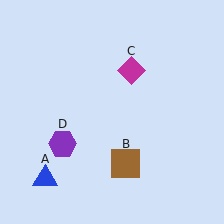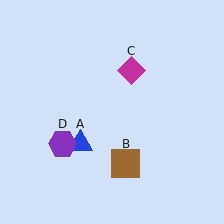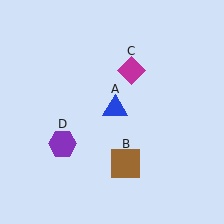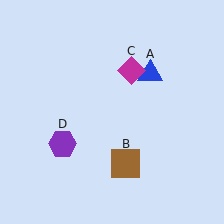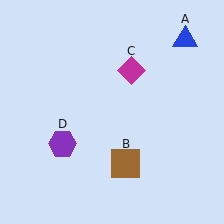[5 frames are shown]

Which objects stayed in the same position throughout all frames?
Brown square (object B) and magenta diamond (object C) and purple hexagon (object D) remained stationary.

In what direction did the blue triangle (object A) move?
The blue triangle (object A) moved up and to the right.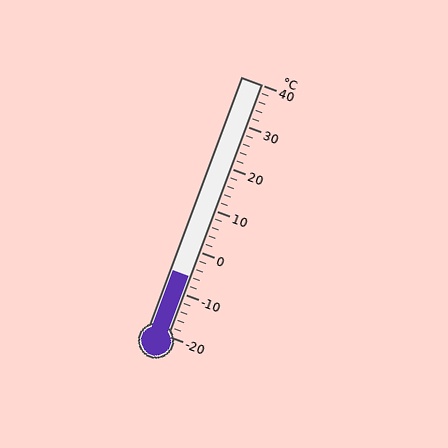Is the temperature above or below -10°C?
The temperature is above -10°C.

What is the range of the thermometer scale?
The thermometer scale ranges from -20°C to 40°C.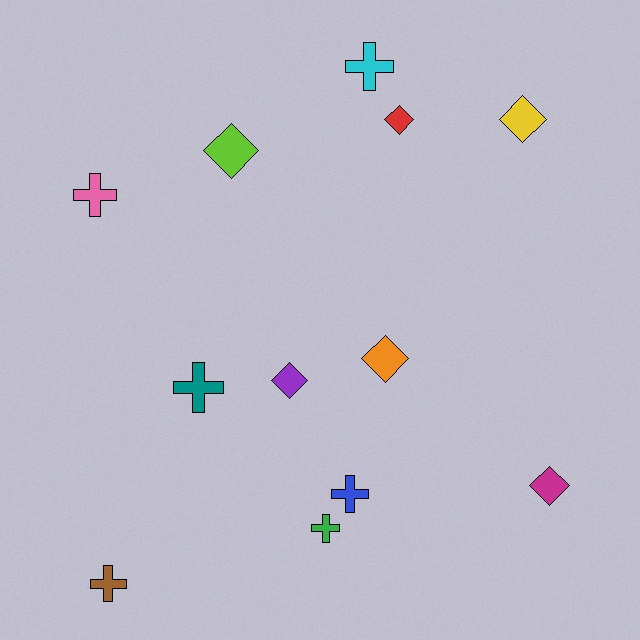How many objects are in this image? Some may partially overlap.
There are 12 objects.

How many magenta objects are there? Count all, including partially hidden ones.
There is 1 magenta object.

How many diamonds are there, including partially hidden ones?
There are 6 diamonds.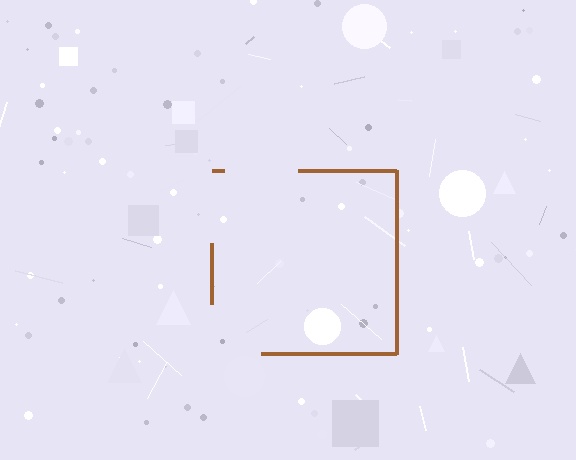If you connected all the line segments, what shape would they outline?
They would outline a square.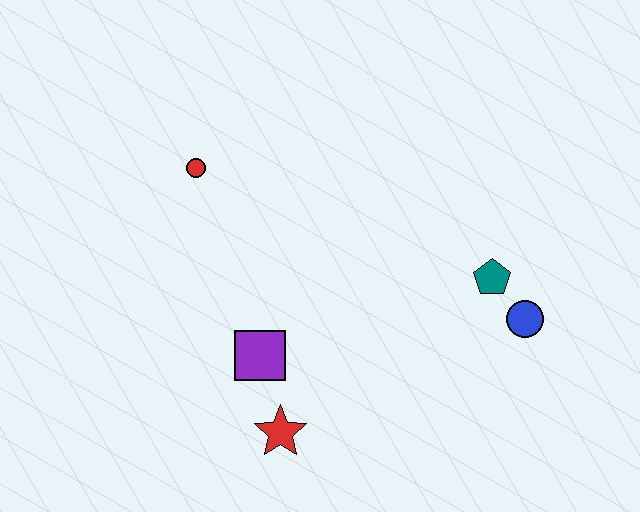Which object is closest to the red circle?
The purple square is closest to the red circle.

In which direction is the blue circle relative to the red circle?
The blue circle is to the right of the red circle.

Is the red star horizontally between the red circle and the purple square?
No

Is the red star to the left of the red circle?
No